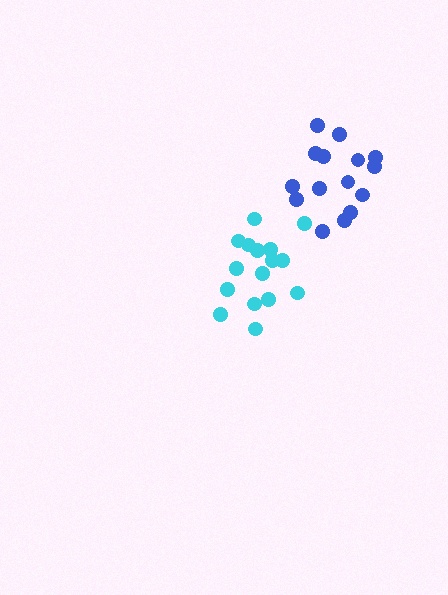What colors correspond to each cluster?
The clusters are colored: cyan, blue.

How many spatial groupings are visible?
There are 2 spatial groupings.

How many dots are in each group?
Group 1: 16 dots, Group 2: 15 dots (31 total).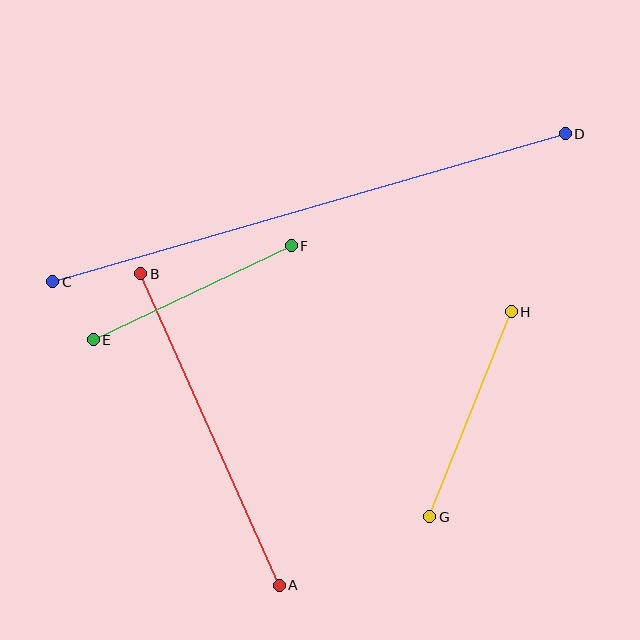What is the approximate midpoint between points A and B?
The midpoint is at approximately (210, 429) pixels.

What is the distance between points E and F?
The distance is approximately 219 pixels.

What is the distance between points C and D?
The distance is approximately 534 pixels.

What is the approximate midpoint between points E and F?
The midpoint is at approximately (192, 293) pixels.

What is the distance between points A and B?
The distance is approximately 341 pixels.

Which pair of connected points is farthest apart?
Points C and D are farthest apart.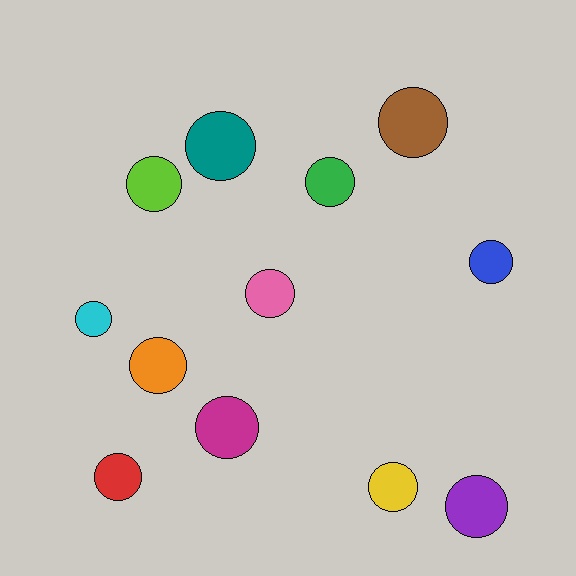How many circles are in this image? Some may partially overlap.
There are 12 circles.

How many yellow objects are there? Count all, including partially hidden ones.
There is 1 yellow object.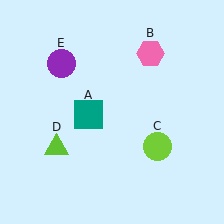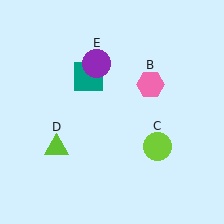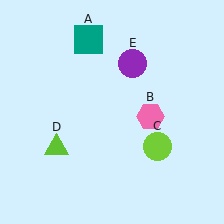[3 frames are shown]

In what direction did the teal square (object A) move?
The teal square (object A) moved up.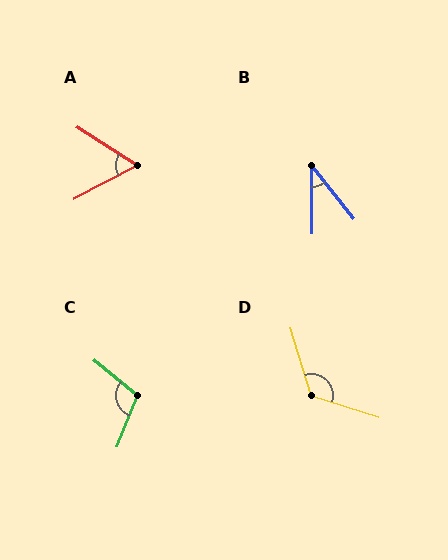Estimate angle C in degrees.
Approximately 107 degrees.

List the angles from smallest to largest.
B (38°), A (60°), C (107°), D (125°).